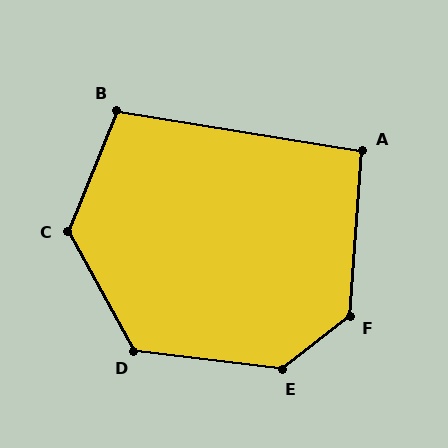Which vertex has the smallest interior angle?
A, at approximately 95 degrees.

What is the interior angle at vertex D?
Approximately 125 degrees (obtuse).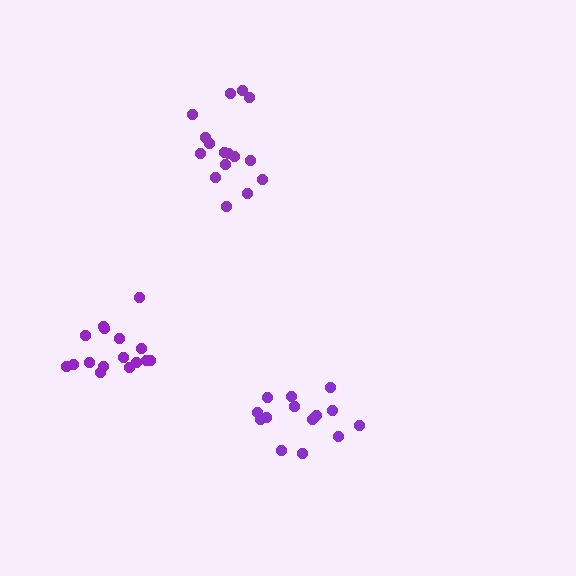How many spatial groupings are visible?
There are 3 spatial groupings.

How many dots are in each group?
Group 1: 14 dots, Group 2: 16 dots, Group 3: 16 dots (46 total).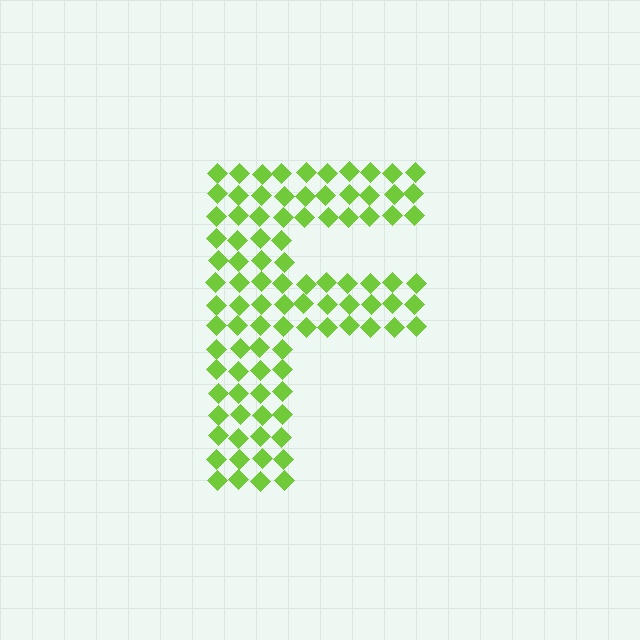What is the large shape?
The large shape is the letter F.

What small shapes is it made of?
It is made of small diamonds.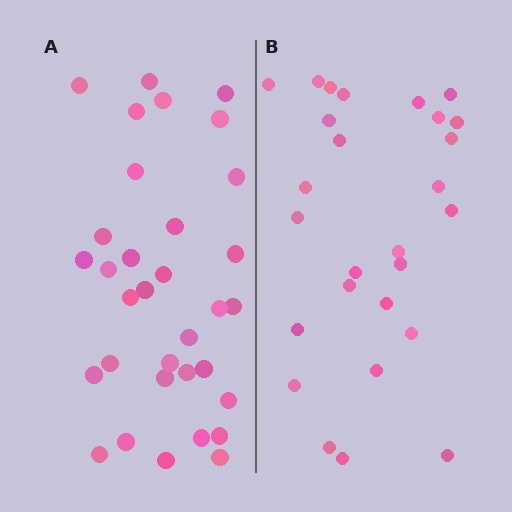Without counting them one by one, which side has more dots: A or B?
Region A (the left region) has more dots.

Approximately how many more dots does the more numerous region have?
Region A has about 6 more dots than region B.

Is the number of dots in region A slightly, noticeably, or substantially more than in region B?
Region A has only slightly more — the two regions are fairly close. The ratio is roughly 1.2 to 1.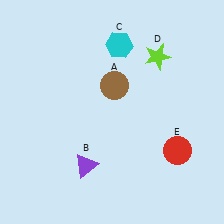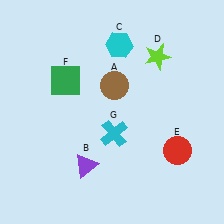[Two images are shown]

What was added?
A green square (F), a cyan cross (G) were added in Image 2.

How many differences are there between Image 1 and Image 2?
There are 2 differences between the two images.